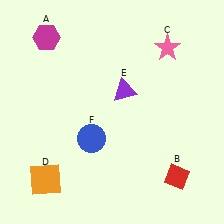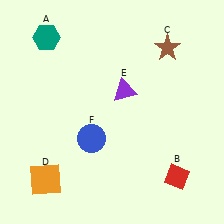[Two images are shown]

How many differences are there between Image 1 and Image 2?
There are 2 differences between the two images.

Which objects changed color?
A changed from magenta to teal. C changed from pink to brown.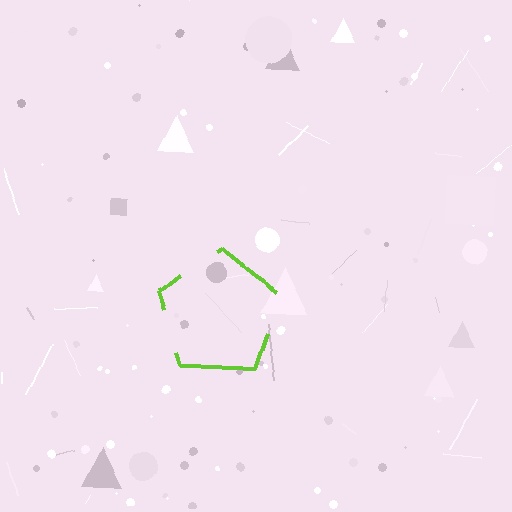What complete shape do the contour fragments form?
The contour fragments form a pentagon.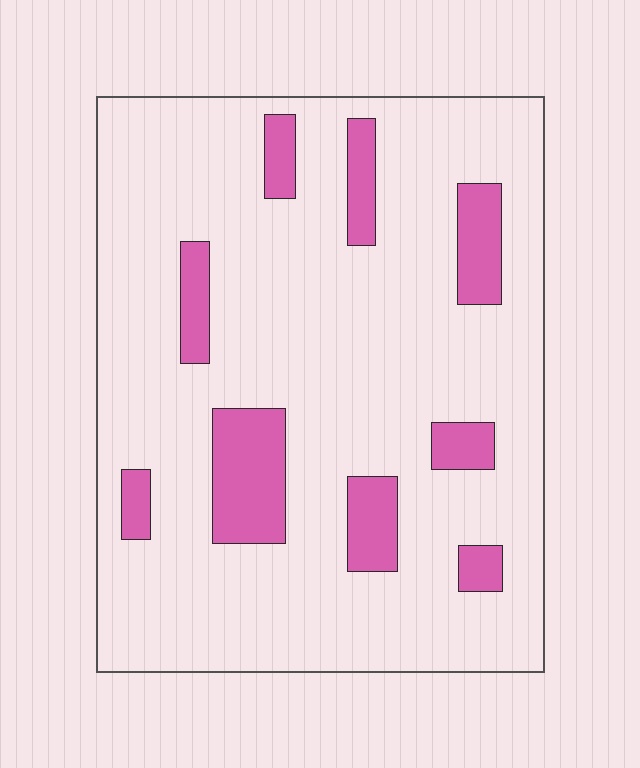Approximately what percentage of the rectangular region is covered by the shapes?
Approximately 15%.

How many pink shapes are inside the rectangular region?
9.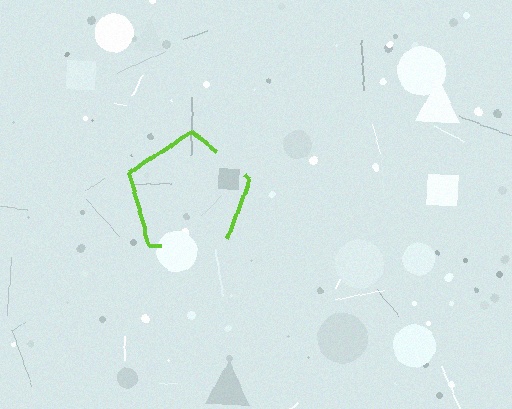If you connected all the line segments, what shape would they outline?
They would outline a pentagon.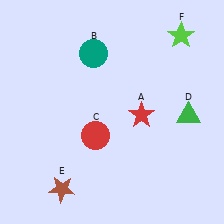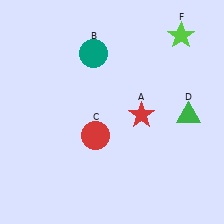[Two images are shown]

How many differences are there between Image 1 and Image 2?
There is 1 difference between the two images.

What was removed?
The brown star (E) was removed in Image 2.